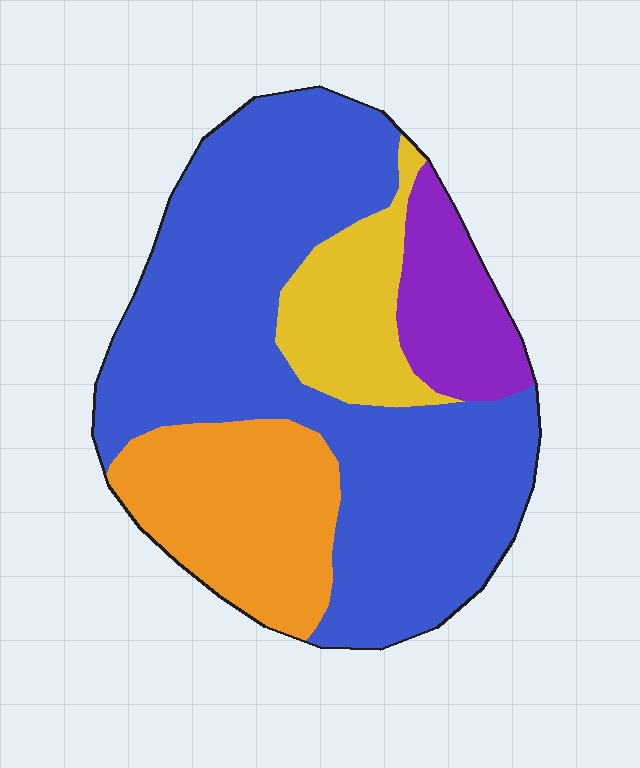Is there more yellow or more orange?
Orange.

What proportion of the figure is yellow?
Yellow covers roughly 10% of the figure.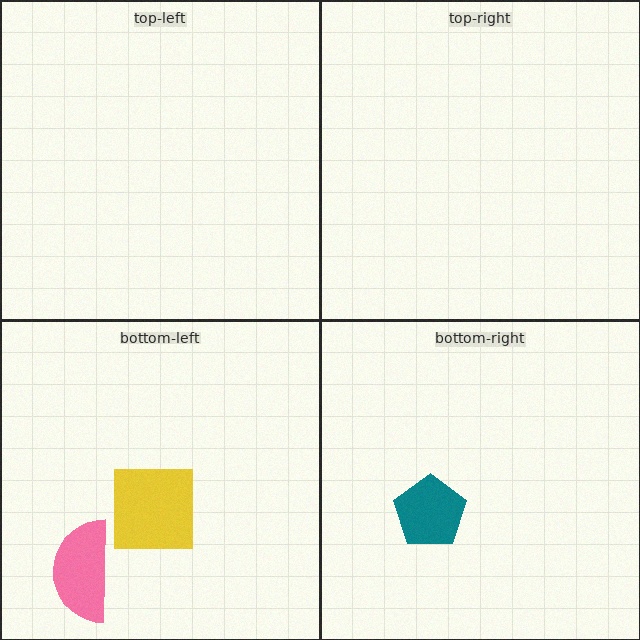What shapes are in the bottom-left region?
The pink semicircle, the yellow square.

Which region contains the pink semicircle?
The bottom-left region.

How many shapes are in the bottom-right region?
1.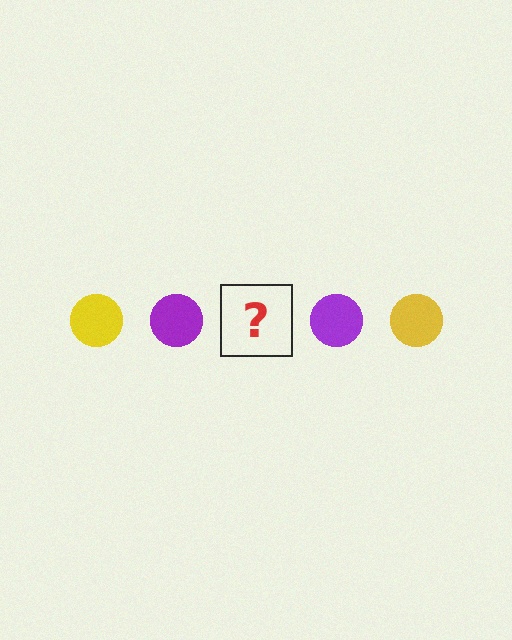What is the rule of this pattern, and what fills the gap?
The rule is that the pattern cycles through yellow, purple circles. The gap should be filled with a yellow circle.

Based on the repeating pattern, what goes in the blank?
The blank should be a yellow circle.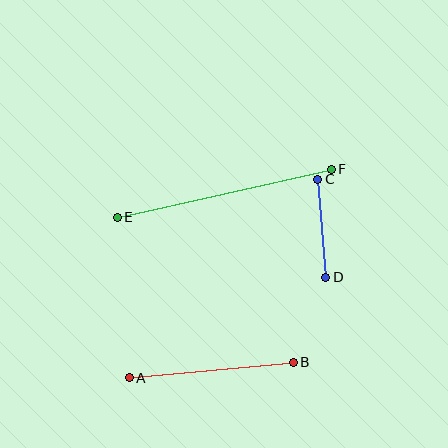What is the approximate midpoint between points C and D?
The midpoint is at approximately (322, 228) pixels.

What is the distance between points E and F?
The distance is approximately 220 pixels.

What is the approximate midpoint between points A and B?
The midpoint is at approximately (211, 370) pixels.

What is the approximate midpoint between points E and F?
The midpoint is at approximately (224, 193) pixels.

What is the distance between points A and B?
The distance is approximately 165 pixels.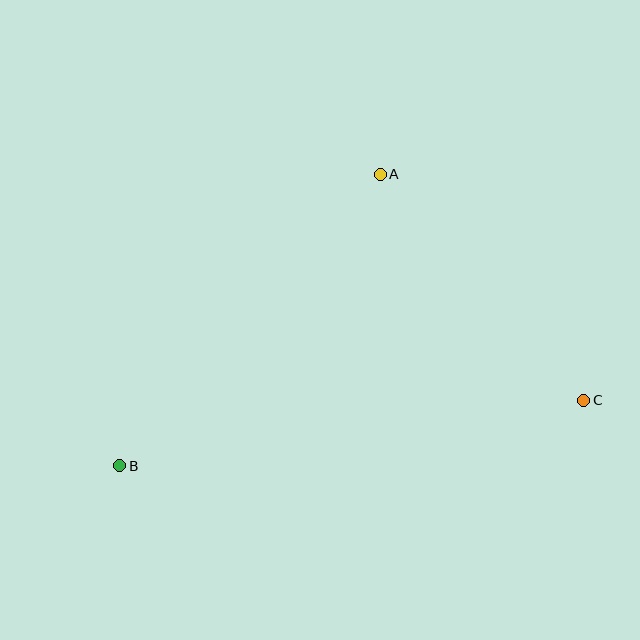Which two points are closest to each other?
Points A and C are closest to each other.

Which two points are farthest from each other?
Points B and C are farthest from each other.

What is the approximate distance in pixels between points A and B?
The distance between A and B is approximately 391 pixels.